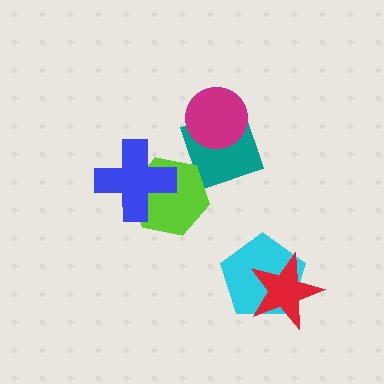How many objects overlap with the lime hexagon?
1 object overlaps with the lime hexagon.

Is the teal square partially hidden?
Yes, it is partially covered by another shape.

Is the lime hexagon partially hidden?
Yes, it is partially covered by another shape.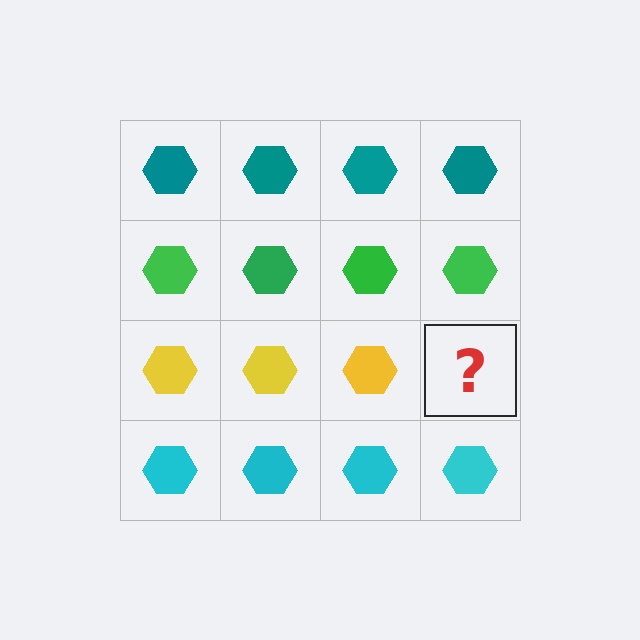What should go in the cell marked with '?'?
The missing cell should contain a yellow hexagon.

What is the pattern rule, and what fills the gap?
The rule is that each row has a consistent color. The gap should be filled with a yellow hexagon.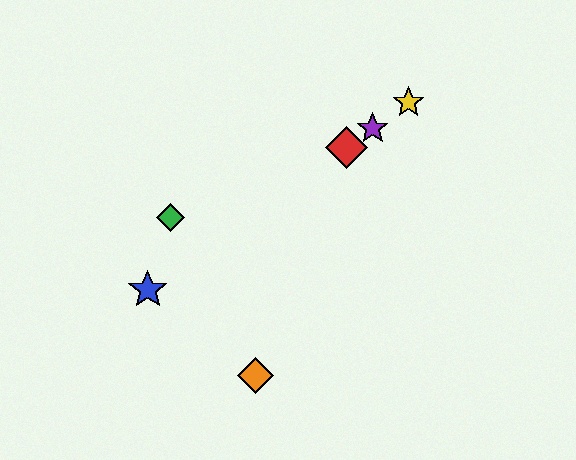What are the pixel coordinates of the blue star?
The blue star is at (148, 290).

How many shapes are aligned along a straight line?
4 shapes (the red diamond, the blue star, the yellow star, the purple star) are aligned along a straight line.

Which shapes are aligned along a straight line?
The red diamond, the blue star, the yellow star, the purple star are aligned along a straight line.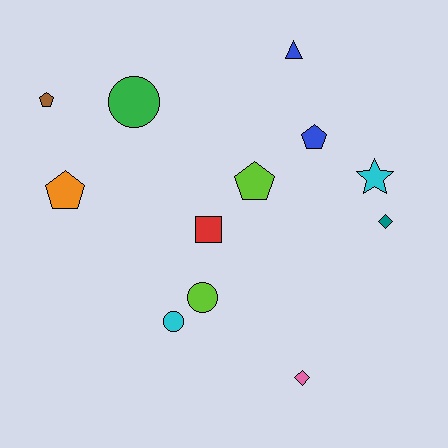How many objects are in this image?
There are 12 objects.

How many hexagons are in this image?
There are no hexagons.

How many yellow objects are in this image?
There are no yellow objects.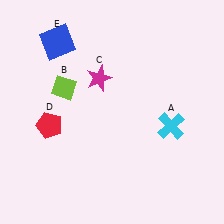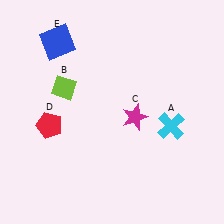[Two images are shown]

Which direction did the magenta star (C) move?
The magenta star (C) moved down.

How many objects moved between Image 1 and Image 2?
1 object moved between the two images.